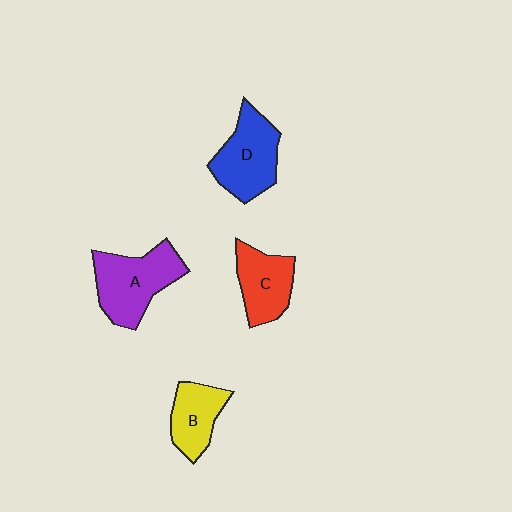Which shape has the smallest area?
Shape B (yellow).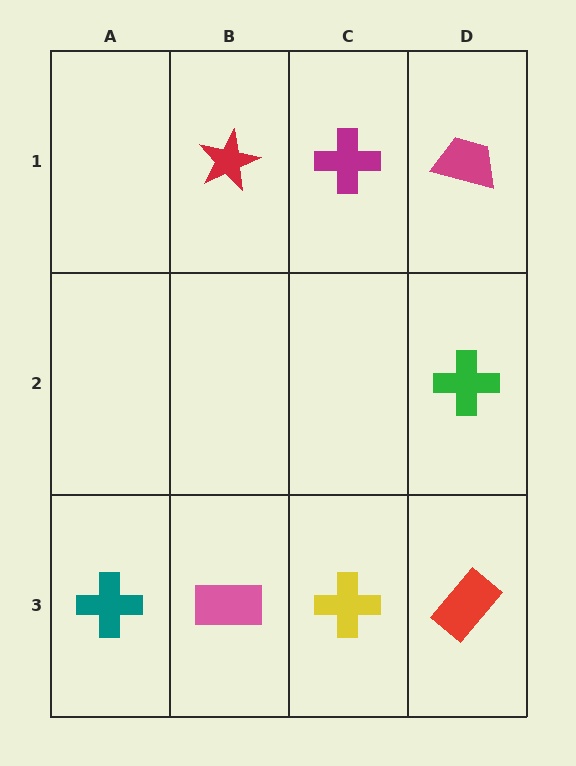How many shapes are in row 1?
3 shapes.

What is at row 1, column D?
A magenta trapezoid.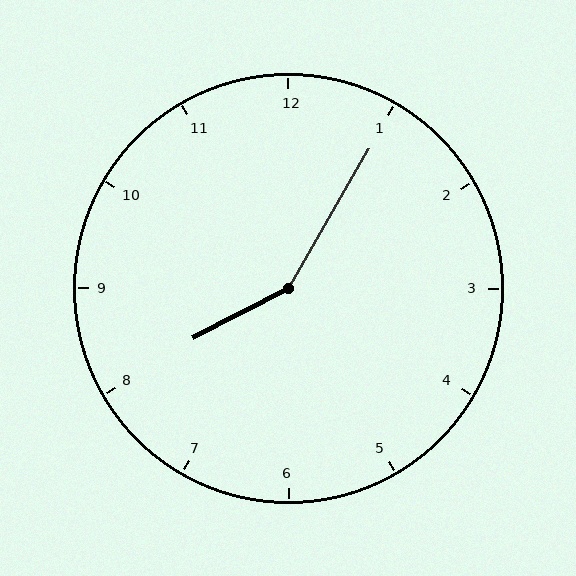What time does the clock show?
8:05.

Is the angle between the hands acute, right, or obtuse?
It is obtuse.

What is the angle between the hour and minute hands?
Approximately 148 degrees.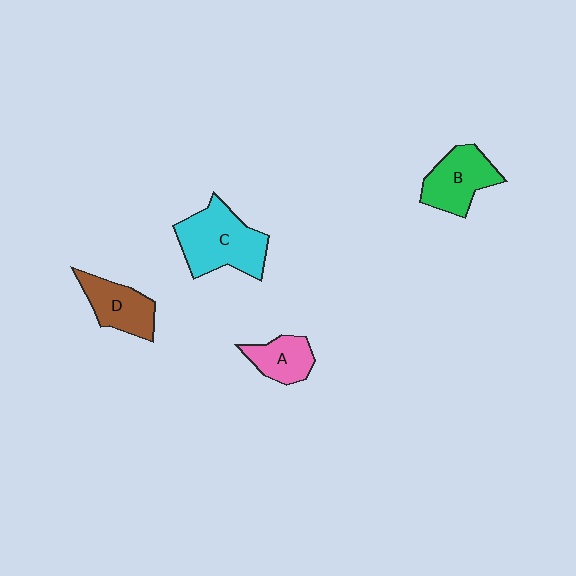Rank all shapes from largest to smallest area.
From largest to smallest: C (cyan), B (green), D (brown), A (pink).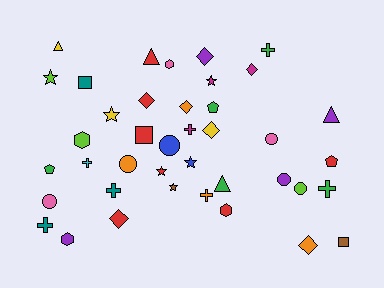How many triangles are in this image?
There are 4 triangles.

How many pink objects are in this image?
There are 3 pink objects.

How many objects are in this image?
There are 40 objects.